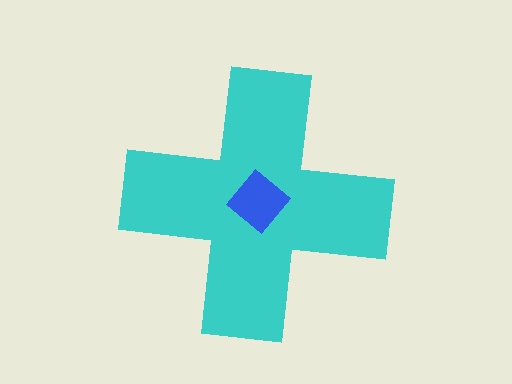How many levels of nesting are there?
2.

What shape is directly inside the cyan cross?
The blue diamond.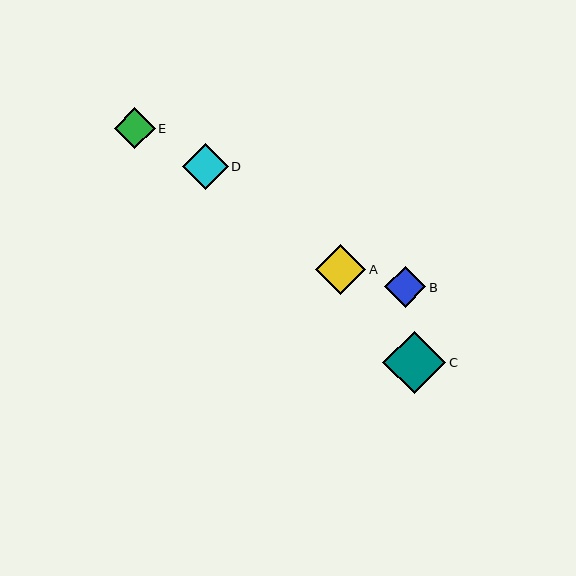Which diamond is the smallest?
Diamond E is the smallest with a size of approximately 41 pixels.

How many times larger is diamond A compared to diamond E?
Diamond A is approximately 1.2 times the size of diamond E.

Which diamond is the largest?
Diamond C is the largest with a size of approximately 63 pixels.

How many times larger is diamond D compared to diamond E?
Diamond D is approximately 1.1 times the size of diamond E.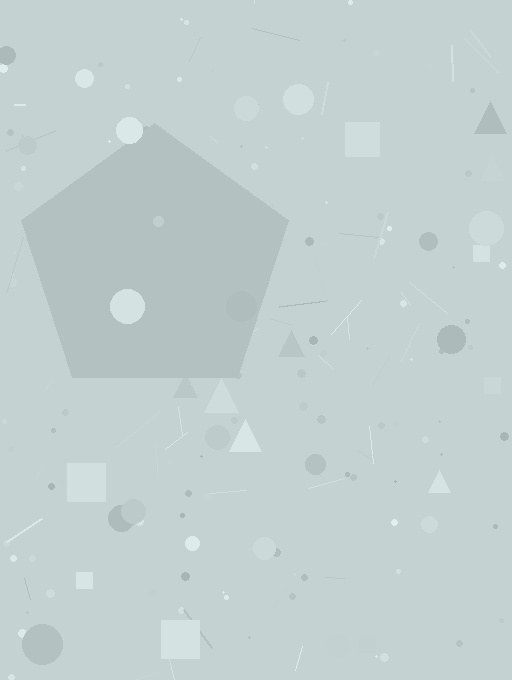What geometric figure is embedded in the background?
A pentagon is embedded in the background.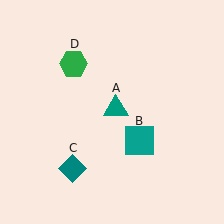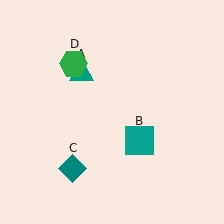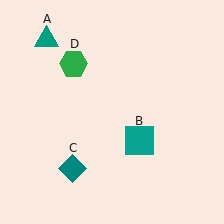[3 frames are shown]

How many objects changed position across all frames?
1 object changed position: teal triangle (object A).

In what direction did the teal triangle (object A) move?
The teal triangle (object A) moved up and to the left.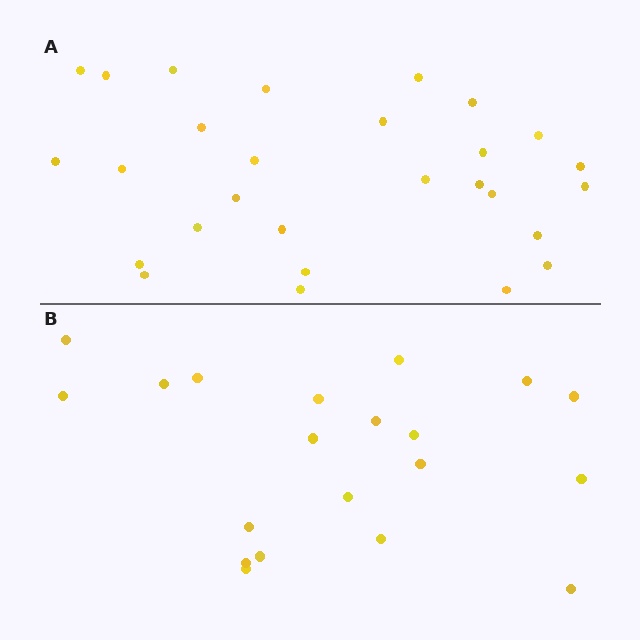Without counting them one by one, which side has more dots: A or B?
Region A (the top region) has more dots.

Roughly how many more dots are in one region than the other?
Region A has roughly 8 or so more dots than region B.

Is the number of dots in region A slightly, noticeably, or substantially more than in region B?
Region A has noticeably more, but not dramatically so. The ratio is roughly 1.4 to 1.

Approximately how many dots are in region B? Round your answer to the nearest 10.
About 20 dots.